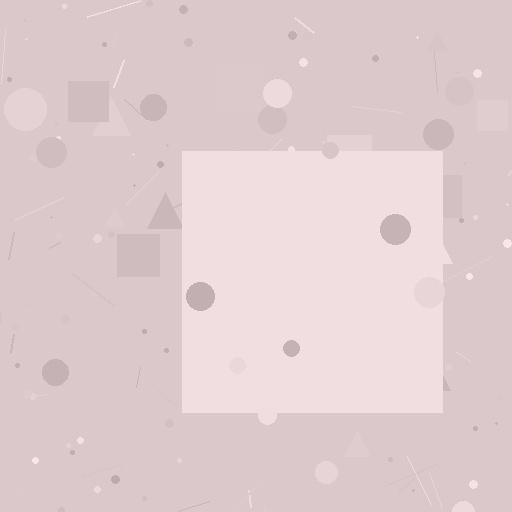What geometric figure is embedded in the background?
A square is embedded in the background.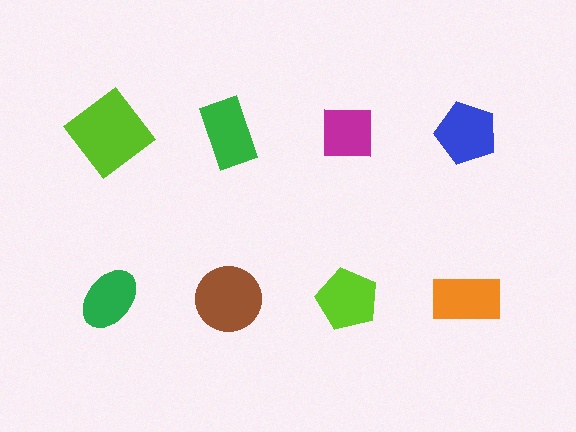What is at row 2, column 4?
An orange rectangle.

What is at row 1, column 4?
A blue pentagon.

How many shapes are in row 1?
4 shapes.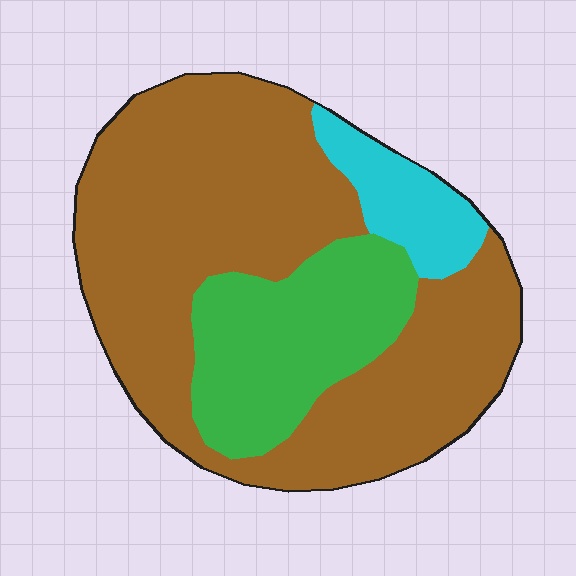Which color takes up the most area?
Brown, at roughly 65%.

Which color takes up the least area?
Cyan, at roughly 10%.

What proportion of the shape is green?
Green takes up less than a quarter of the shape.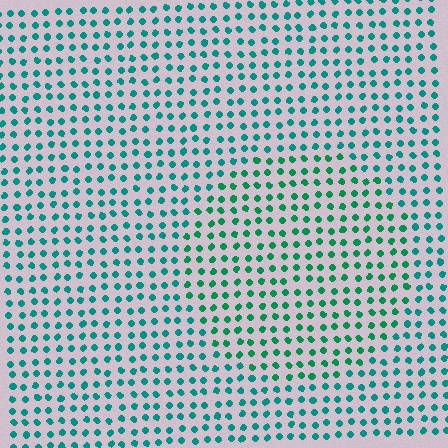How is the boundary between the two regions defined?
The boundary is defined purely by a slight shift in hue (about 24 degrees). Spacing, size, and orientation are identical on both sides.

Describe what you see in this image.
The image is filled with small teal elements in a uniform arrangement. A circle-shaped region is visible where the elements are tinted to a slightly different hue, forming a subtle color boundary.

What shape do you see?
I see a circle.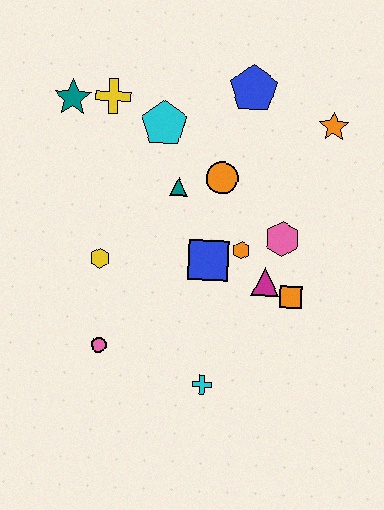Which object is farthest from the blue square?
The teal star is farthest from the blue square.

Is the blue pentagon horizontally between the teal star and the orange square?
Yes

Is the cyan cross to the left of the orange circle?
Yes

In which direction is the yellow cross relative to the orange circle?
The yellow cross is to the left of the orange circle.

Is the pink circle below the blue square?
Yes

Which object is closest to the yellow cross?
The teal star is closest to the yellow cross.